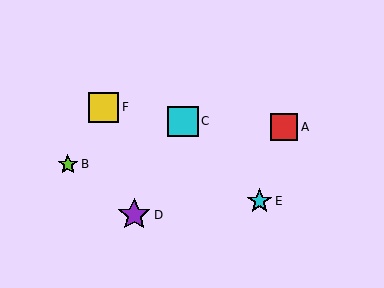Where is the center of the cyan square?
The center of the cyan square is at (183, 121).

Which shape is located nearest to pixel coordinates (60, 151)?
The lime star (labeled B) at (68, 164) is nearest to that location.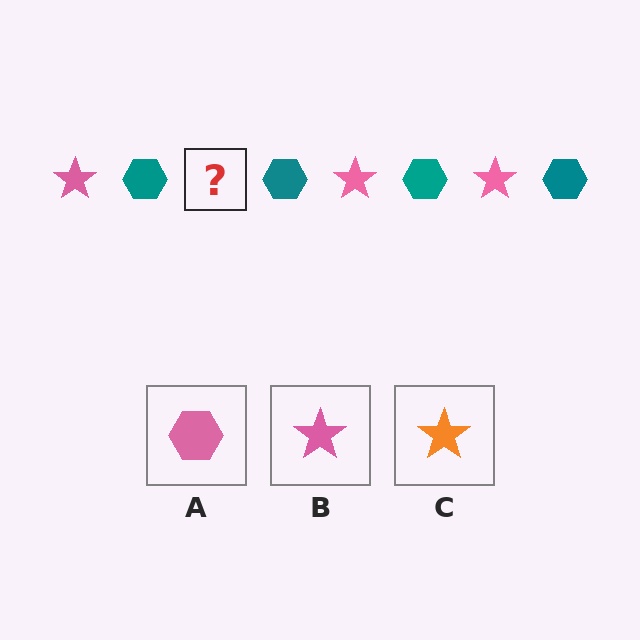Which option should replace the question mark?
Option B.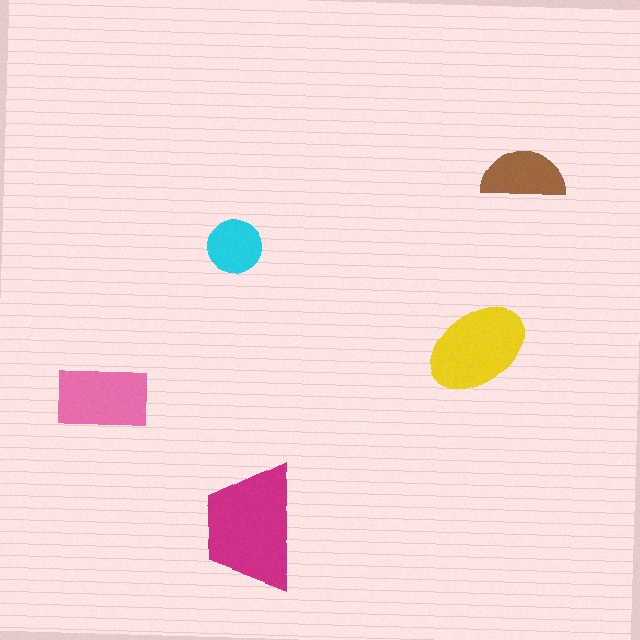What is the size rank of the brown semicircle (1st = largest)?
4th.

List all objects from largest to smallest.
The magenta trapezoid, the yellow ellipse, the pink rectangle, the brown semicircle, the cyan circle.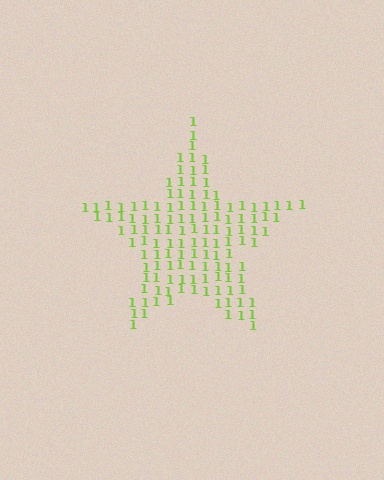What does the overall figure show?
The overall figure shows a star.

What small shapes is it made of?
It is made of small digit 1's.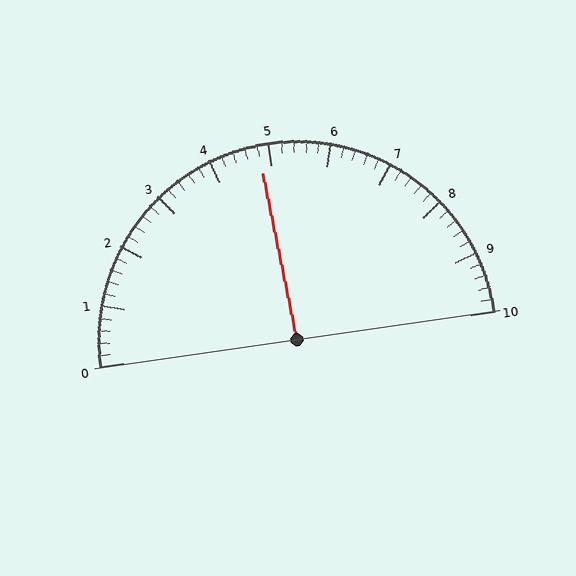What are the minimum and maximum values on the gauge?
The gauge ranges from 0 to 10.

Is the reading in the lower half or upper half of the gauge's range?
The reading is in the lower half of the range (0 to 10).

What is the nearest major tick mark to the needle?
The nearest major tick mark is 5.